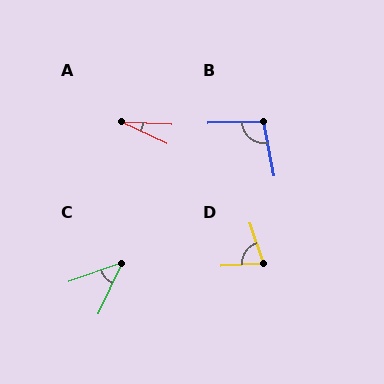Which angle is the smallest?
A, at approximately 23 degrees.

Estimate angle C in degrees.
Approximately 45 degrees.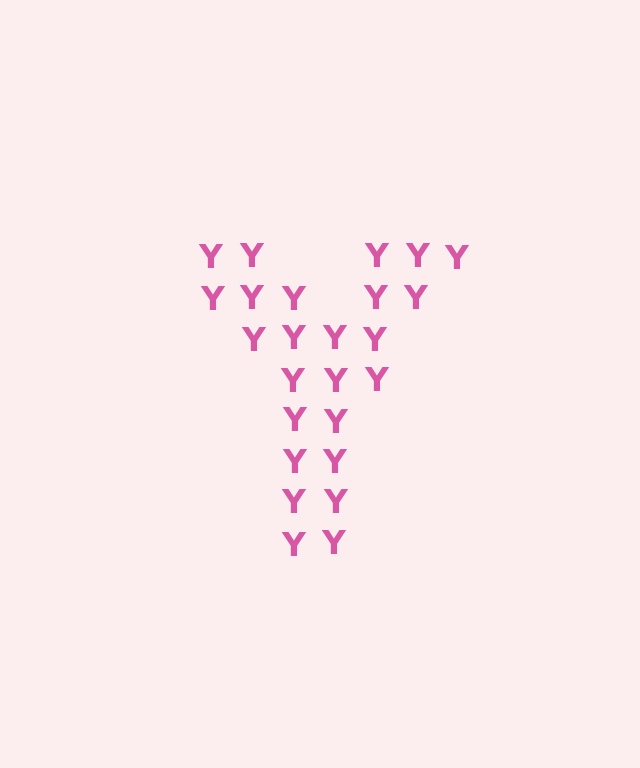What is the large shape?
The large shape is the letter Y.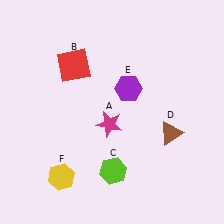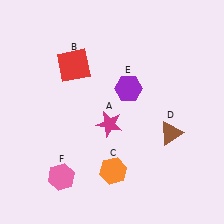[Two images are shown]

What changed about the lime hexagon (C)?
In Image 1, C is lime. In Image 2, it changed to orange.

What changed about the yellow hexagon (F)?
In Image 1, F is yellow. In Image 2, it changed to pink.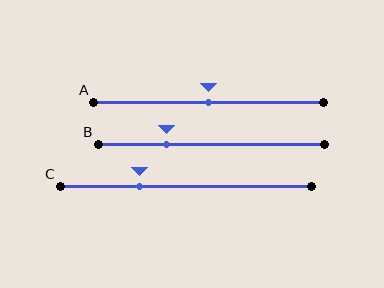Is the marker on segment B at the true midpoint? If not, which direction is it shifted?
No, the marker on segment B is shifted to the left by about 20% of the segment length.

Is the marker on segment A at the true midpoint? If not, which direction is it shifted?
Yes, the marker on segment A is at the true midpoint.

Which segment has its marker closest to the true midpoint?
Segment A has its marker closest to the true midpoint.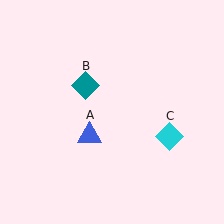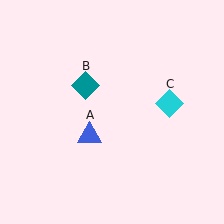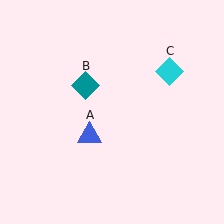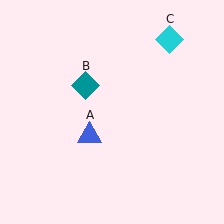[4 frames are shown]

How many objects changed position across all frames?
1 object changed position: cyan diamond (object C).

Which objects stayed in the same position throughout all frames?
Blue triangle (object A) and teal diamond (object B) remained stationary.